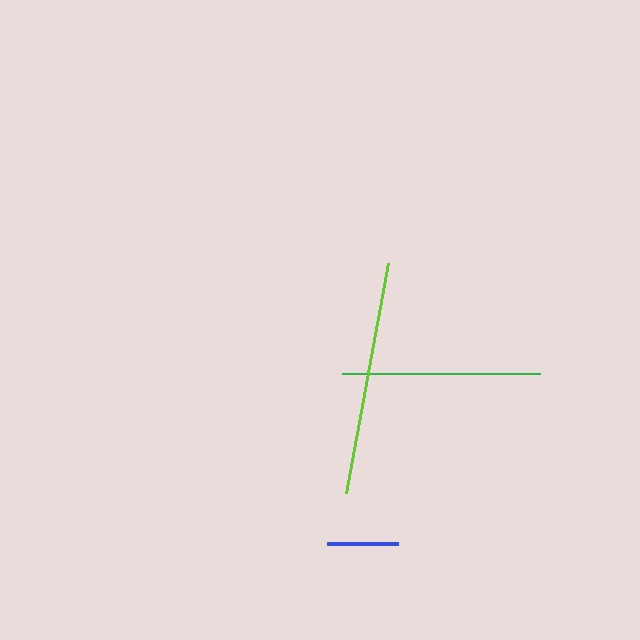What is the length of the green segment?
The green segment is approximately 198 pixels long.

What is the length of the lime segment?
The lime segment is approximately 234 pixels long.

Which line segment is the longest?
The lime line is the longest at approximately 234 pixels.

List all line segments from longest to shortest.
From longest to shortest: lime, green, blue.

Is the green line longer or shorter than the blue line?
The green line is longer than the blue line.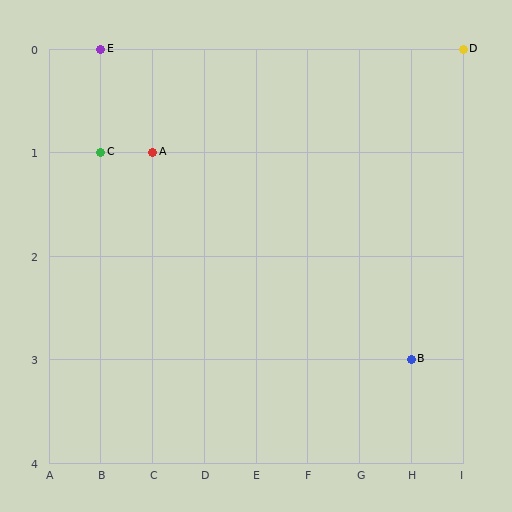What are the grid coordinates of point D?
Point D is at grid coordinates (I, 0).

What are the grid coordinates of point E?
Point E is at grid coordinates (B, 0).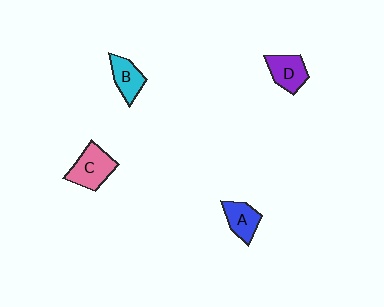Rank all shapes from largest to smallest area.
From largest to smallest: C (pink), D (purple), A (blue), B (cyan).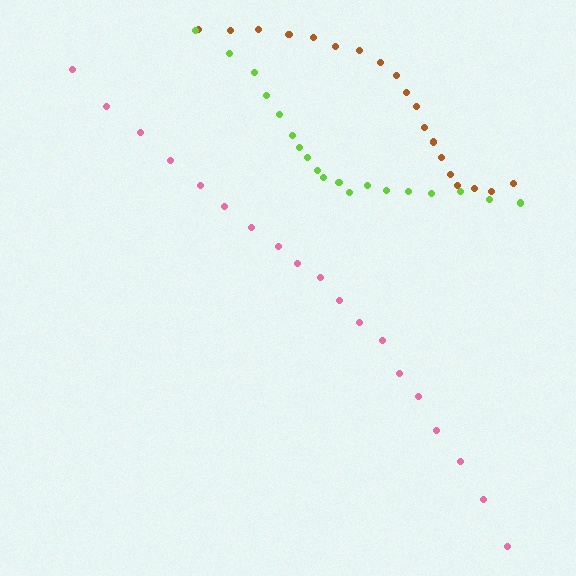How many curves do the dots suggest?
There are 3 distinct paths.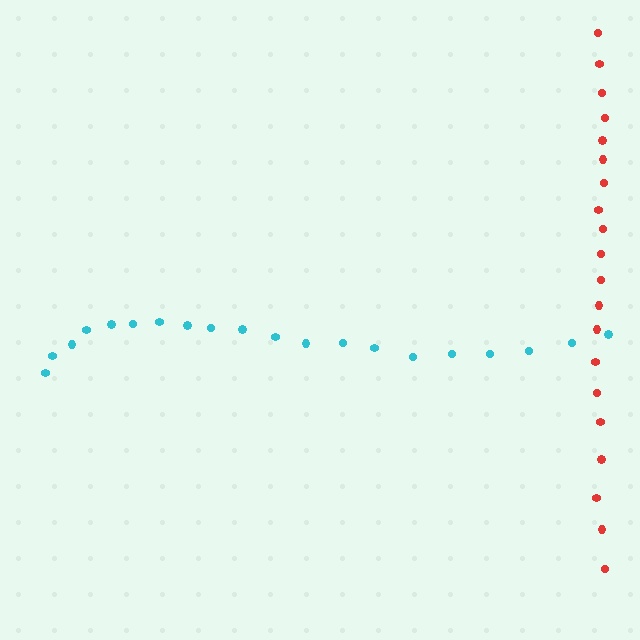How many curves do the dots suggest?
There are 2 distinct paths.